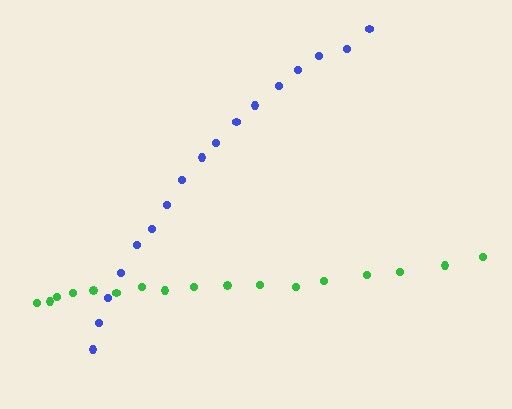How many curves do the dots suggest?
There are 2 distinct paths.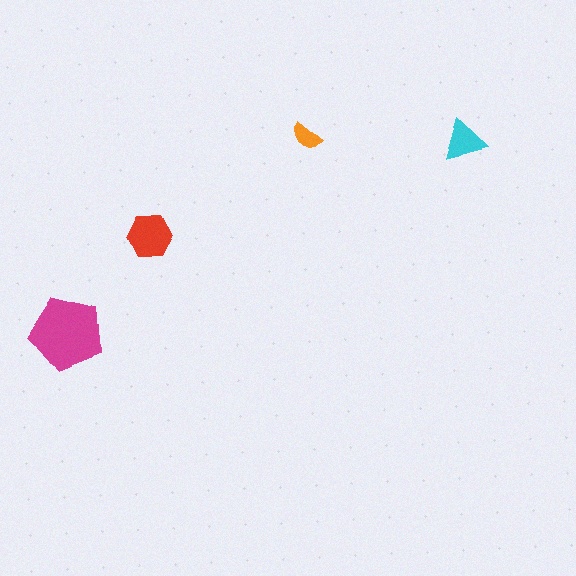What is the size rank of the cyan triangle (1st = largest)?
3rd.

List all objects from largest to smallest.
The magenta pentagon, the red hexagon, the cyan triangle, the orange semicircle.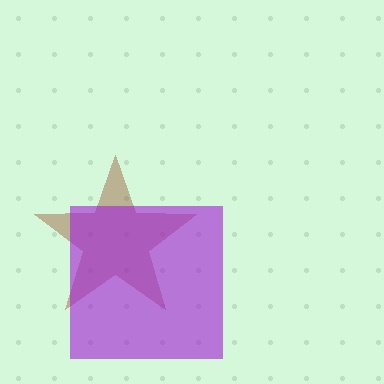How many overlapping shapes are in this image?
There are 2 overlapping shapes in the image.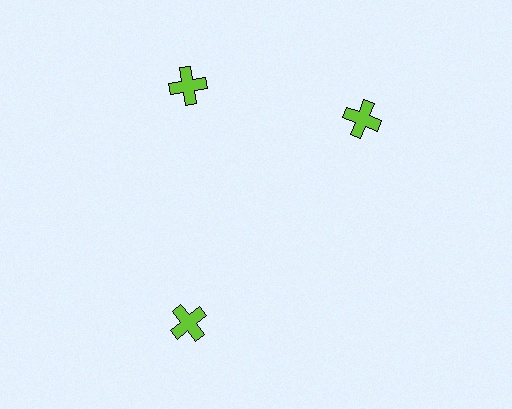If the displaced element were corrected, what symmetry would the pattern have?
It would have 3-fold rotational symmetry — the pattern would map onto itself every 120 degrees.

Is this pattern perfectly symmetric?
No. The 3 lime crosses are arranged in a ring, but one element near the 3 o'clock position is rotated out of alignment along the ring, breaking the 3-fold rotational symmetry.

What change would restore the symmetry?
The symmetry would be restored by rotating it back into even spacing with its neighbors so that all 3 crosses sit at equal angles and equal distance from the center.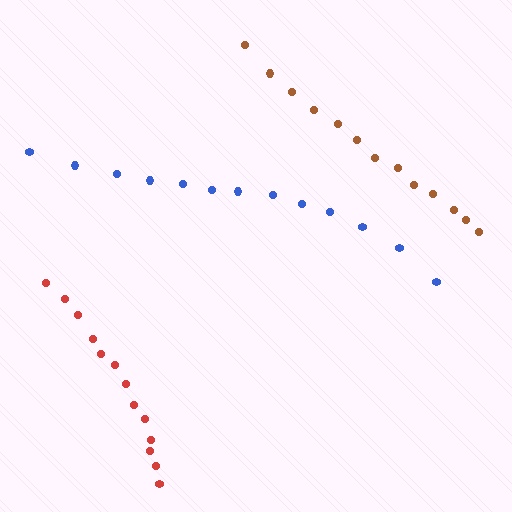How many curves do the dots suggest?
There are 3 distinct paths.